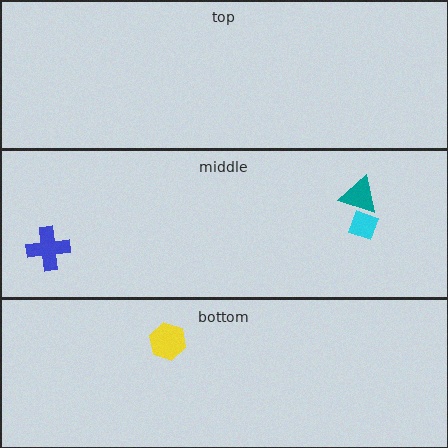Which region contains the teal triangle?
The middle region.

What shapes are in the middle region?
The teal triangle, the cyan diamond, the blue cross.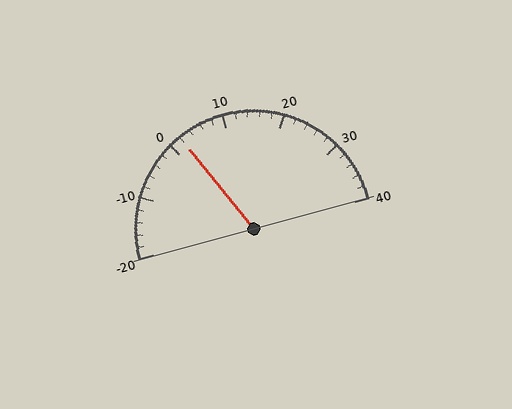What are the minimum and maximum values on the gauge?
The gauge ranges from -20 to 40.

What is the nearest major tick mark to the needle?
The nearest major tick mark is 0.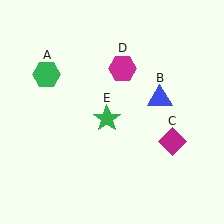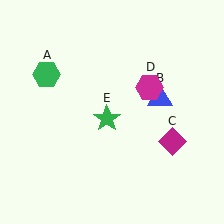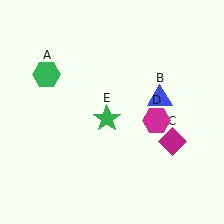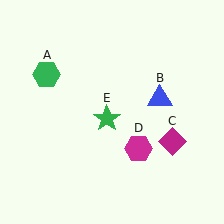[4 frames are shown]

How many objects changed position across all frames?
1 object changed position: magenta hexagon (object D).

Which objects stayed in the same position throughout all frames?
Green hexagon (object A) and blue triangle (object B) and magenta diamond (object C) and green star (object E) remained stationary.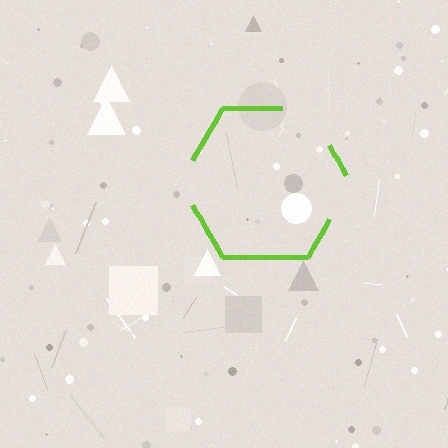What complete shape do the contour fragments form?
The contour fragments form a hexagon.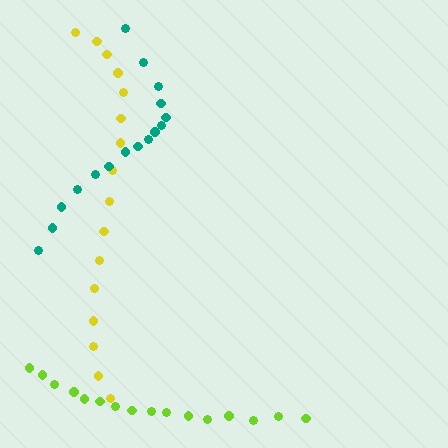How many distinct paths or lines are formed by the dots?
There are 3 distinct paths.